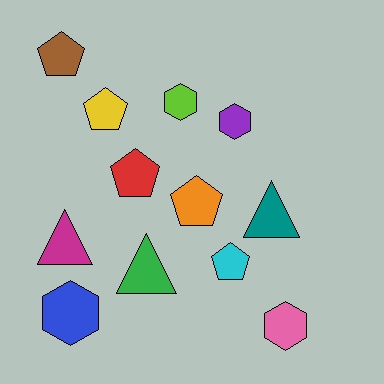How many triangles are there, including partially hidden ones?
There are 3 triangles.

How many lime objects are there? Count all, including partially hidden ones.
There is 1 lime object.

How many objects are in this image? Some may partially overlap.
There are 12 objects.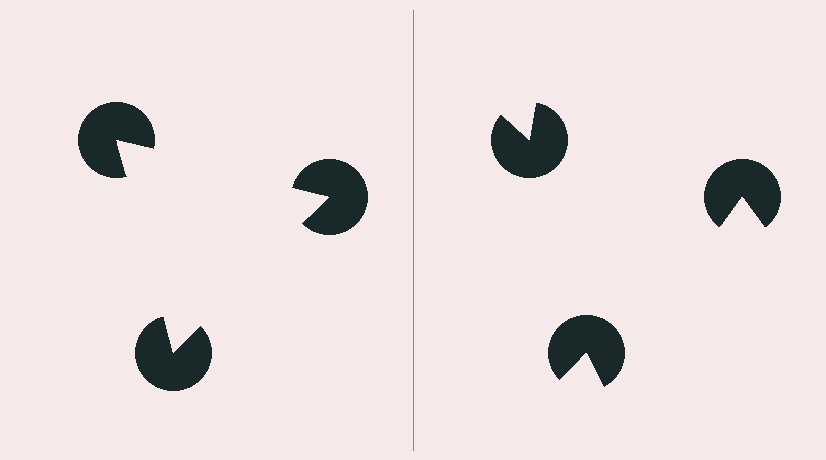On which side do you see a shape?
An illusory triangle appears on the left side. On the right side the wedge cuts are rotated, so no coherent shape forms.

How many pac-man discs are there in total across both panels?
6 — 3 on each side.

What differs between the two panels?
The pac-man discs are positioned identically on both sides; only the wedge orientations differ. On the left they align to a triangle; on the right they are misaligned.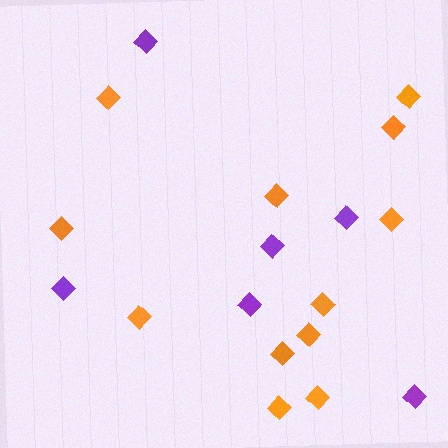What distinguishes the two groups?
There are 2 groups: one group of purple diamonds (6) and one group of orange diamonds (12).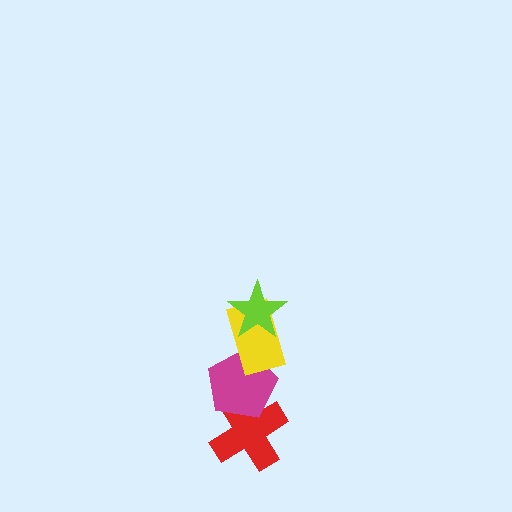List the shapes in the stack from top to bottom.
From top to bottom: the lime star, the yellow rectangle, the magenta pentagon, the red cross.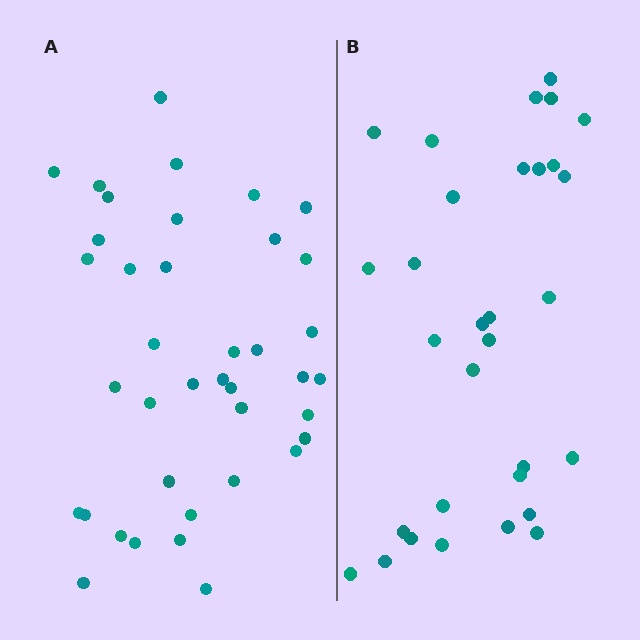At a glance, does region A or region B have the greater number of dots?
Region A (the left region) has more dots.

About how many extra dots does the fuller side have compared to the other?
Region A has roughly 8 or so more dots than region B.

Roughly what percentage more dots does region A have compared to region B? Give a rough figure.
About 25% more.